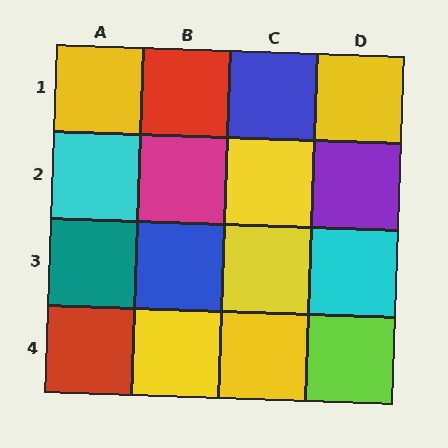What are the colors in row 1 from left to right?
Yellow, red, blue, yellow.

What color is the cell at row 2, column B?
Magenta.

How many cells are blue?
2 cells are blue.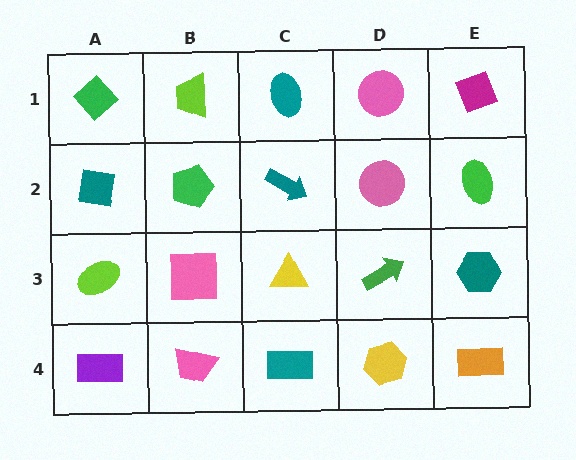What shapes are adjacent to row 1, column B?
A green pentagon (row 2, column B), a green diamond (row 1, column A), a teal ellipse (row 1, column C).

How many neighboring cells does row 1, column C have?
3.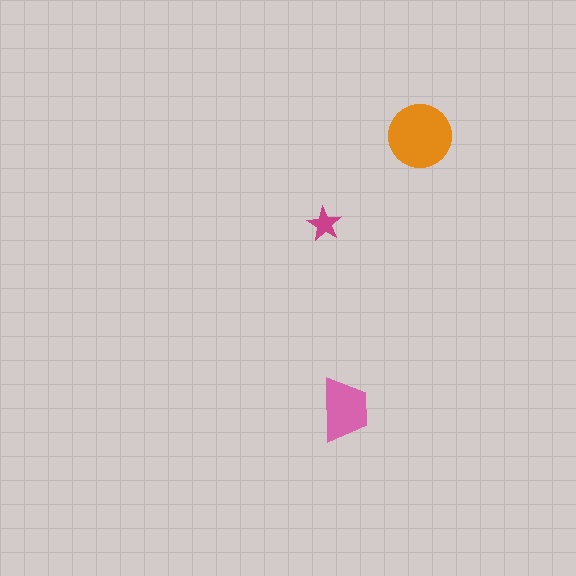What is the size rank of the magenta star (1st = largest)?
3rd.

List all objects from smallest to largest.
The magenta star, the pink trapezoid, the orange circle.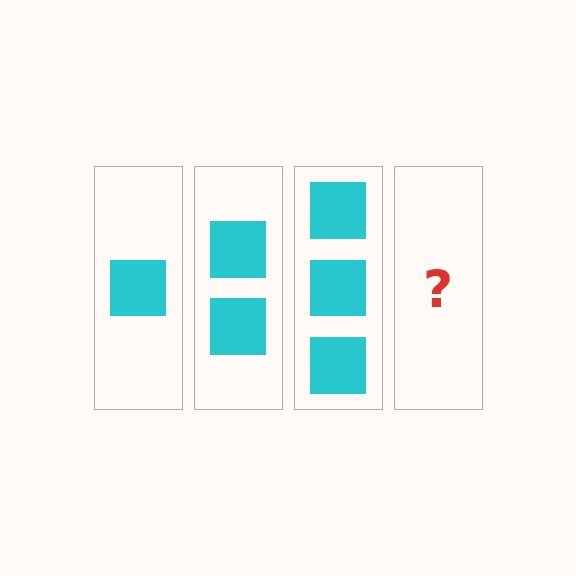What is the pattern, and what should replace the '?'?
The pattern is that each step adds one more square. The '?' should be 4 squares.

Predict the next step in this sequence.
The next step is 4 squares.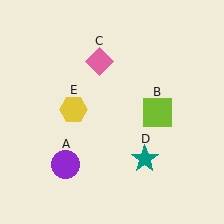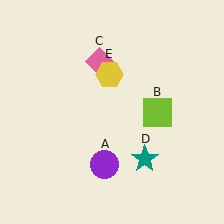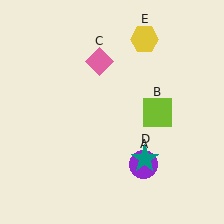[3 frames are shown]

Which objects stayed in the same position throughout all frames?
Lime square (object B) and pink diamond (object C) and teal star (object D) remained stationary.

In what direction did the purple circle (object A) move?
The purple circle (object A) moved right.